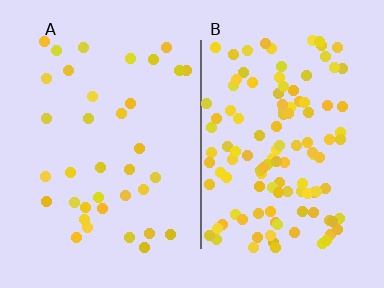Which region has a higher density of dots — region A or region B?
B (the right).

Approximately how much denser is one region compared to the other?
Approximately 3.3× — region B over region A.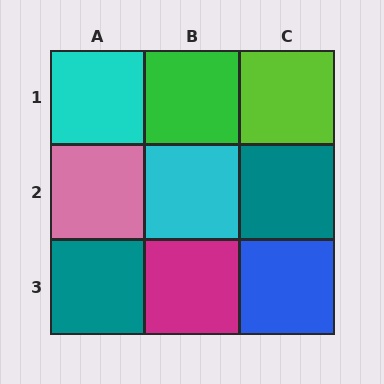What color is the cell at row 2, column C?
Teal.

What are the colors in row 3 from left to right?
Teal, magenta, blue.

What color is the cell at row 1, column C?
Lime.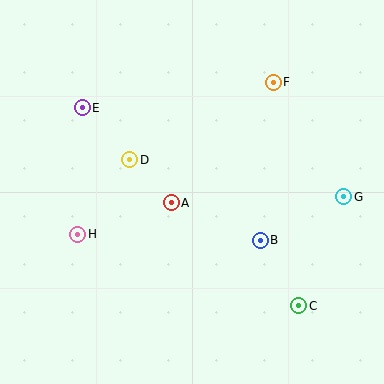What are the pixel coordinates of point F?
Point F is at (273, 82).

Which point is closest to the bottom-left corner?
Point H is closest to the bottom-left corner.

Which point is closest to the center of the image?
Point A at (171, 203) is closest to the center.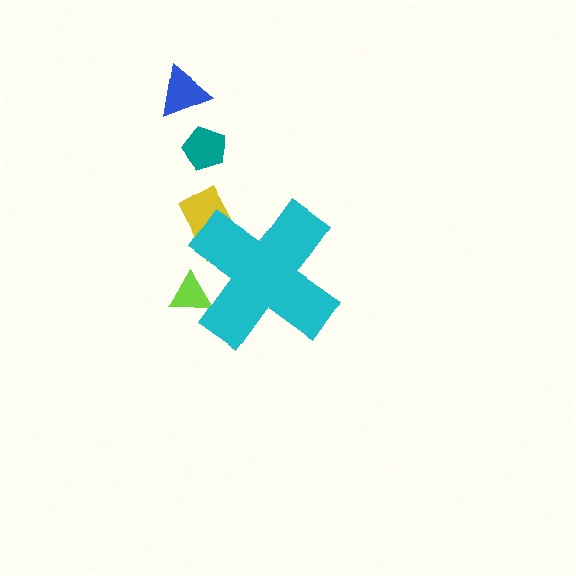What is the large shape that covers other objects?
A cyan cross.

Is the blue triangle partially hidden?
No, the blue triangle is fully visible.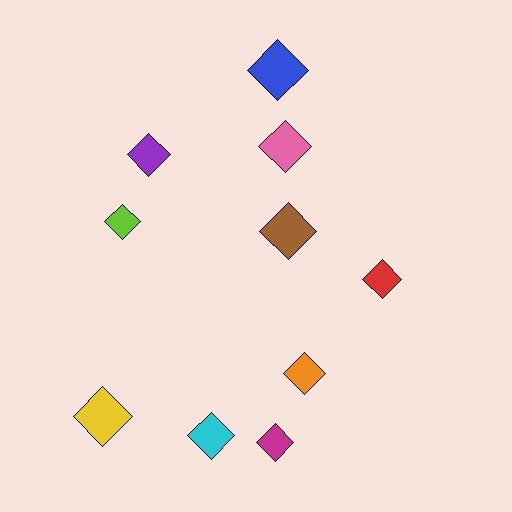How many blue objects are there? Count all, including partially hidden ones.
There is 1 blue object.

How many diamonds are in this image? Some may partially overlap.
There are 10 diamonds.